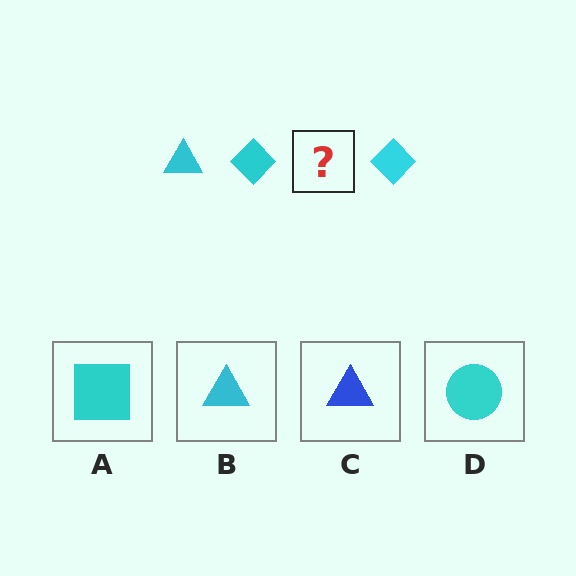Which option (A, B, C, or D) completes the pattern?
B.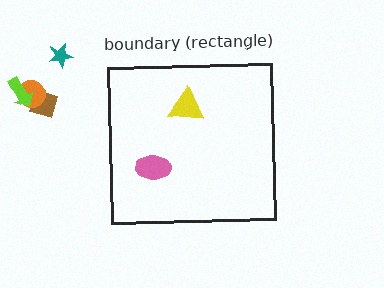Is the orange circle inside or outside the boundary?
Outside.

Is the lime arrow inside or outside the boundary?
Outside.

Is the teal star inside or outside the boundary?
Outside.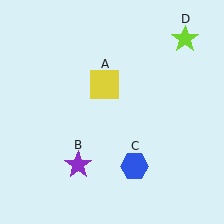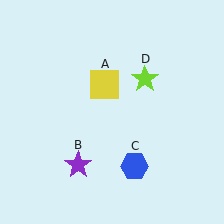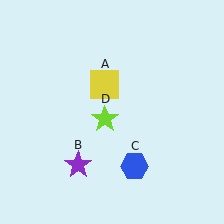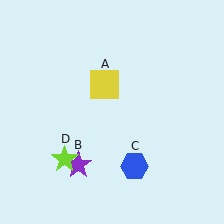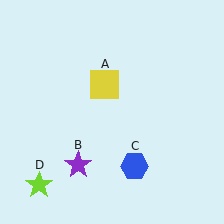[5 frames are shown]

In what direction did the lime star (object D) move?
The lime star (object D) moved down and to the left.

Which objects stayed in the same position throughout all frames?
Yellow square (object A) and purple star (object B) and blue hexagon (object C) remained stationary.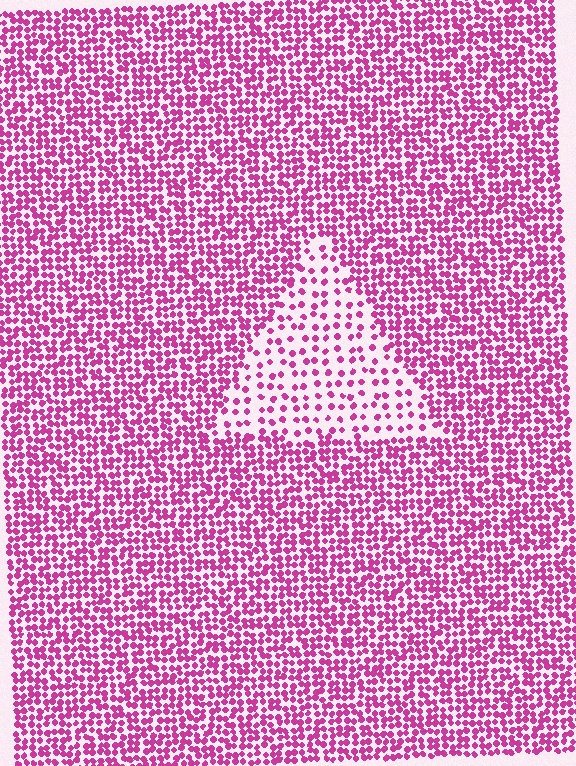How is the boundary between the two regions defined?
The boundary is defined by a change in element density (approximately 2.4x ratio). All elements are the same color, size, and shape.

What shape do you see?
I see a triangle.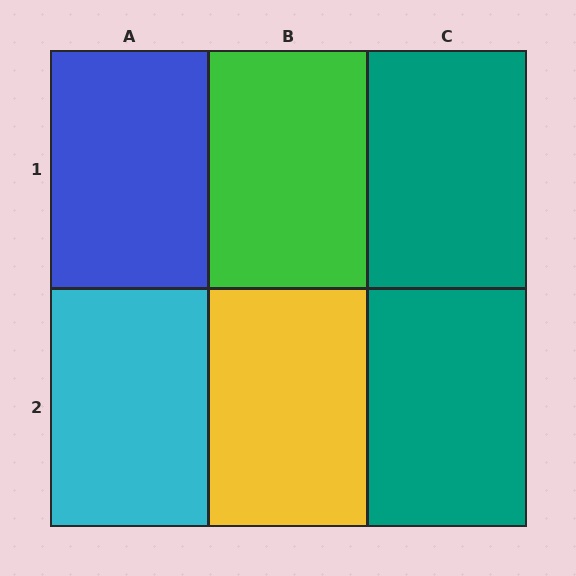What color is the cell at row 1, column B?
Green.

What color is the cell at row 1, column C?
Teal.